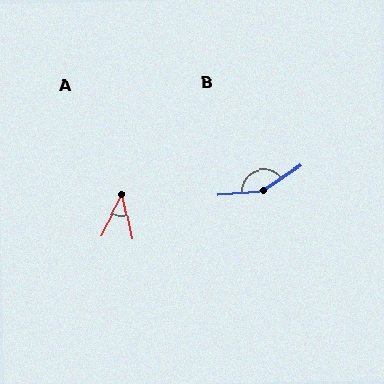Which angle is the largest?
B, at approximately 150 degrees.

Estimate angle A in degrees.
Approximately 39 degrees.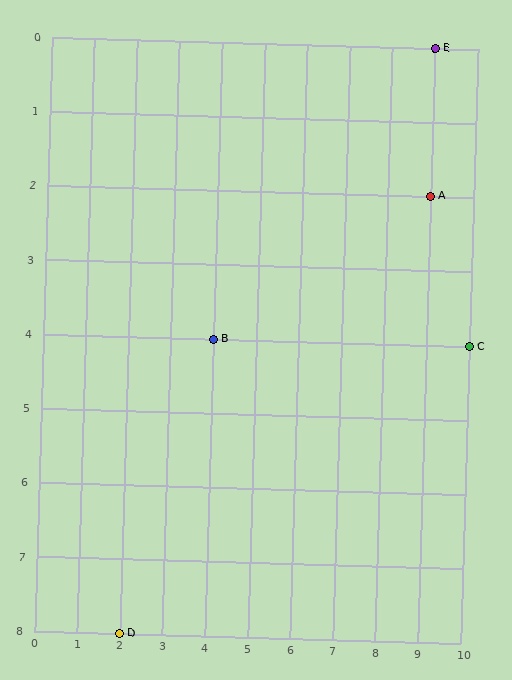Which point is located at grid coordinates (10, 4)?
Point C is at (10, 4).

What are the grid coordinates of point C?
Point C is at grid coordinates (10, 4).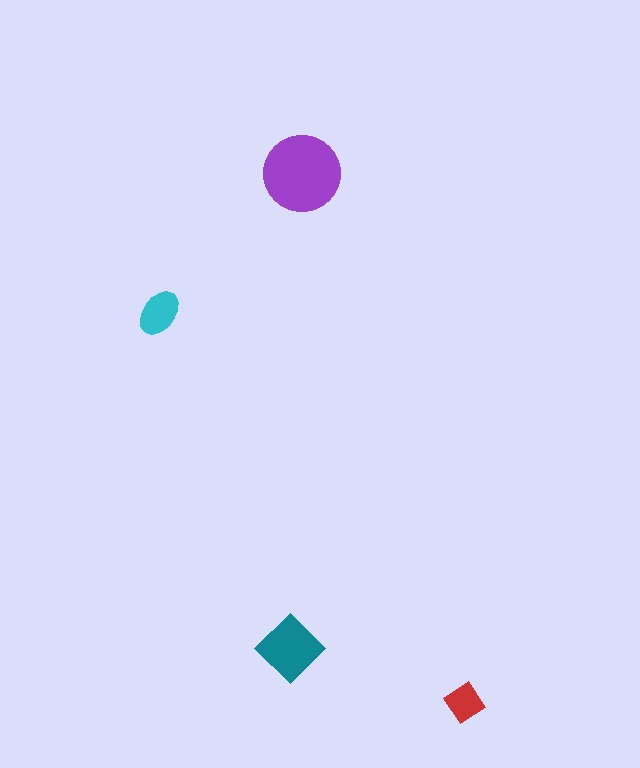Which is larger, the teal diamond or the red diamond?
The teal diamond.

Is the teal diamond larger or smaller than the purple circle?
Smaller.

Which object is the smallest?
The red diamond.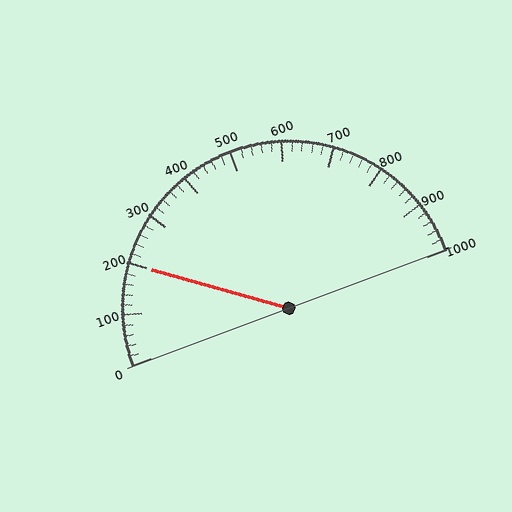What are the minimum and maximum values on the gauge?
The gauge ranges from 0 to 1000.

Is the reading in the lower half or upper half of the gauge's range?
The reading is in the lower half of the range (0 to 1000).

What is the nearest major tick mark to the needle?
The nearest major tick mark is 200.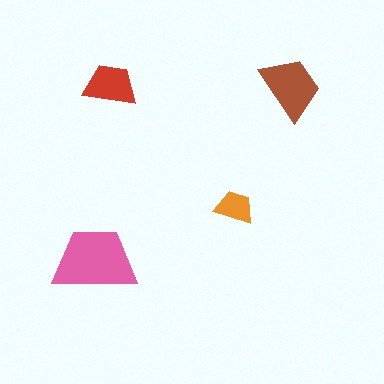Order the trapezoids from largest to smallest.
the pink one, the brown one, the red one, the orange one.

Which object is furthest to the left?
The pink trapezoid is leftmost.